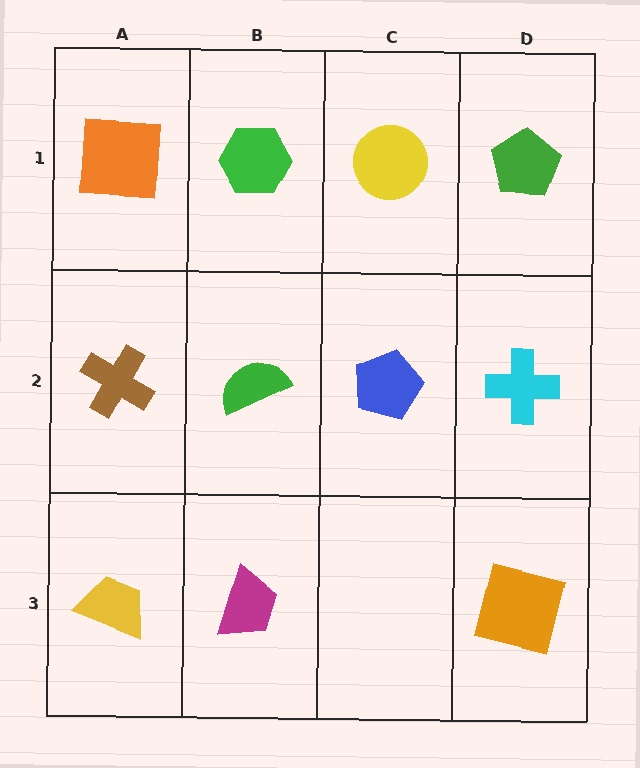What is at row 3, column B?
A magenta trapezoid.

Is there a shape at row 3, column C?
No, that cell is empty.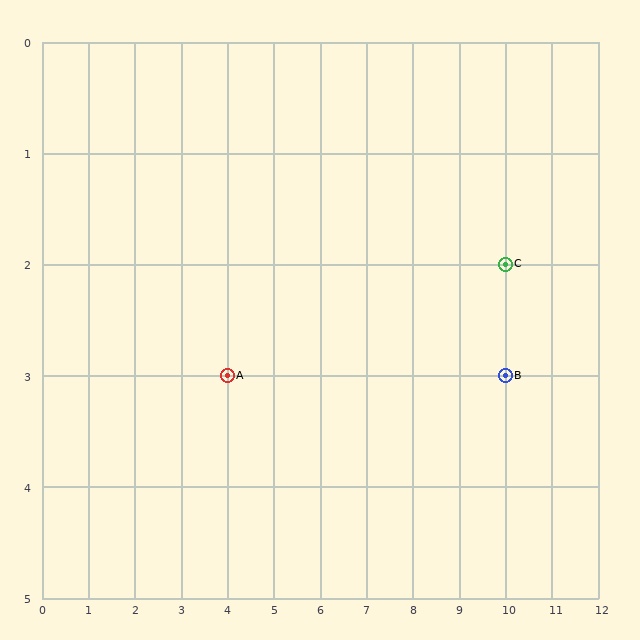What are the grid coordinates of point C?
Point C is at grid coordinates (10, 2).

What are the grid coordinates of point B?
Point B is at grid coordinates (10, 3).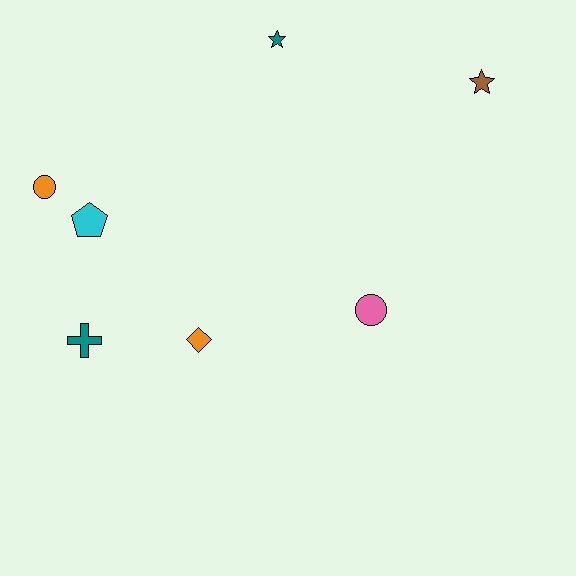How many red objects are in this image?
There are no red objects.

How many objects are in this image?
There are 7 objects.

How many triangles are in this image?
There are no triangles.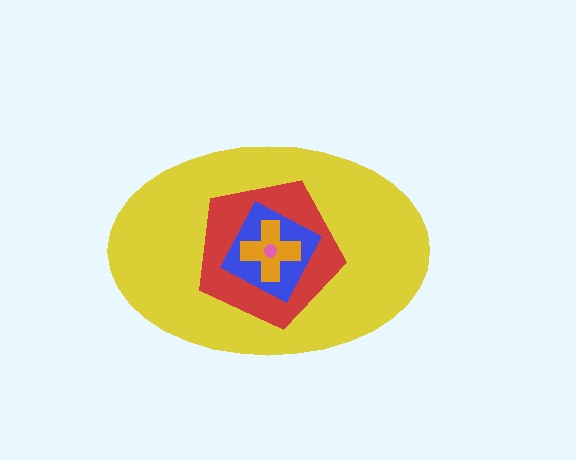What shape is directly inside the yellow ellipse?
The red pentagon.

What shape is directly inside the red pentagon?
The blue diamond.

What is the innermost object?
The pink circle.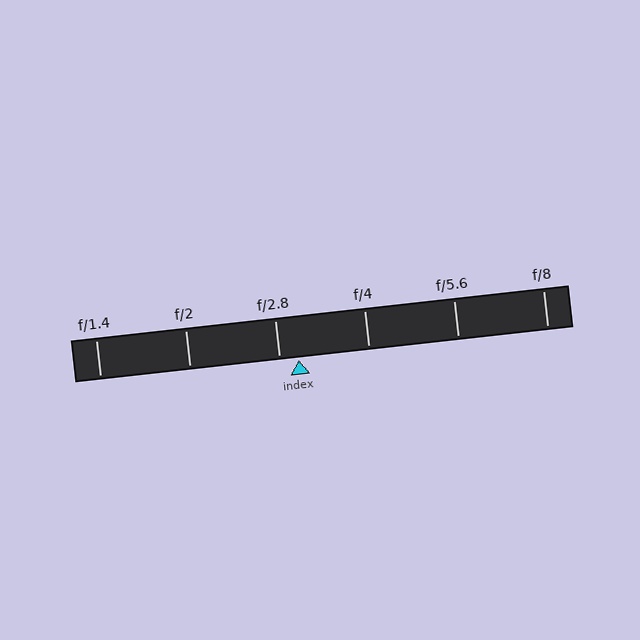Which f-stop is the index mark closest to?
The index mark is closest to f/2.8.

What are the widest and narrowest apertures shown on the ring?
The widest aperture shown is f/1.4 and the narrowest is f/8.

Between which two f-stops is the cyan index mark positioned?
The index mark is between f/2.8 and f/4.